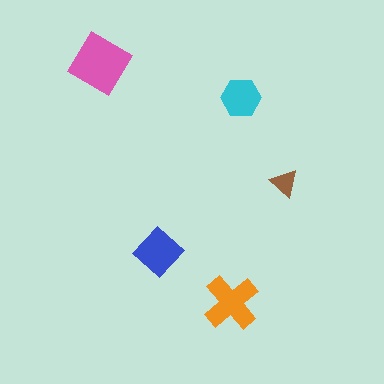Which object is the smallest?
The brown triangle.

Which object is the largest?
The pink diamond.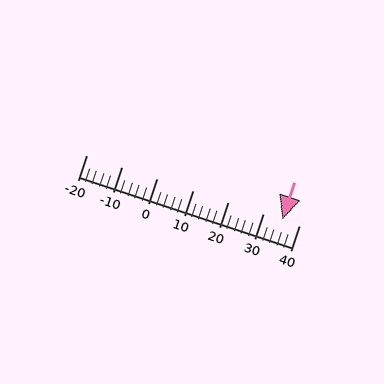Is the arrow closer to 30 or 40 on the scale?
The arrow is closer to 40.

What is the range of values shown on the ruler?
The ruler shows values from -20 to 40.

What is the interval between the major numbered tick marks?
The major tick marks are spaced 10 units apart.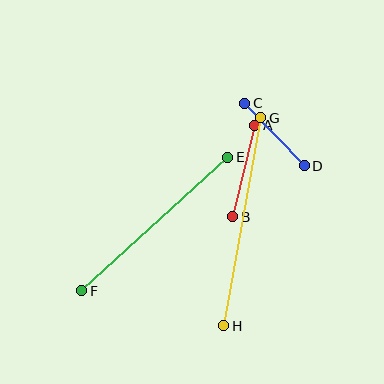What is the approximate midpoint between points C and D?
The midpoint is at approximately (275, 134) pixels.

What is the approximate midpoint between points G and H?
The midpoint is at approximately (242, 222) pixels.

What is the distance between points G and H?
The distance is approximately 211 pixels.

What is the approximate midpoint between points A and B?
The midpoint is at approximately (244, 171) pixels.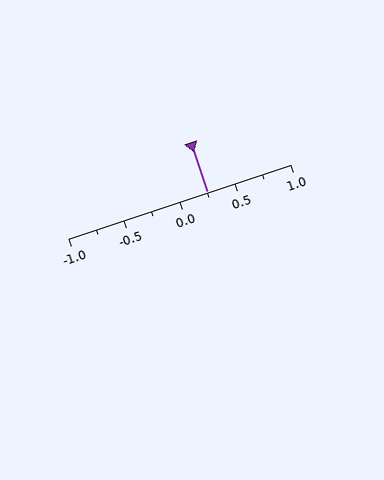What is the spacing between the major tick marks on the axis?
The major ticks are spaced 0.5 apart.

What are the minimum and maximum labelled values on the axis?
The axis runs from -1.0 to 1.0.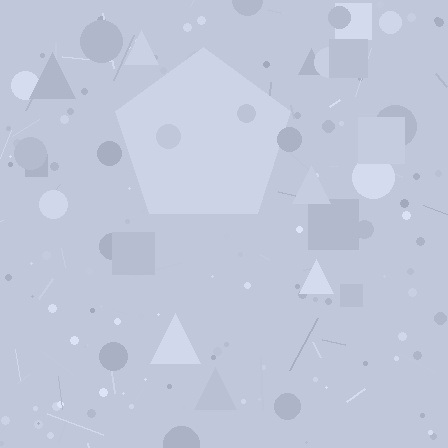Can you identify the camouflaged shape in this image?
The camouflaged shape is a pentagon.